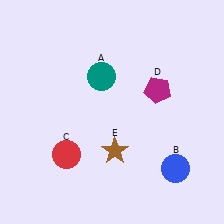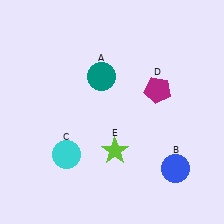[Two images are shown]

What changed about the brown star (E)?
In Image 1, E is brown. In Image 2, it changed to lime.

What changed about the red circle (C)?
In Image 1, C is red. In Image 2, it changed to cyan.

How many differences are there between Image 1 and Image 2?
There are 2 differences between the two images.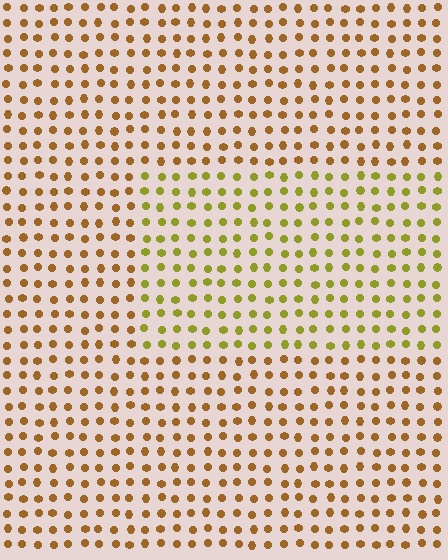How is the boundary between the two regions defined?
The boundary is defined purely by a slight shift in hue (about 35 degrees). Spacing, size, and orientation are identical on both sides.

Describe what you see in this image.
The image is filled with small brown elements in a uniform arrangement. A rectangle-shaped region is visible where the elements are tinted to a slightly different hue, forming a subtle color boundary.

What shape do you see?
I see a rectangle.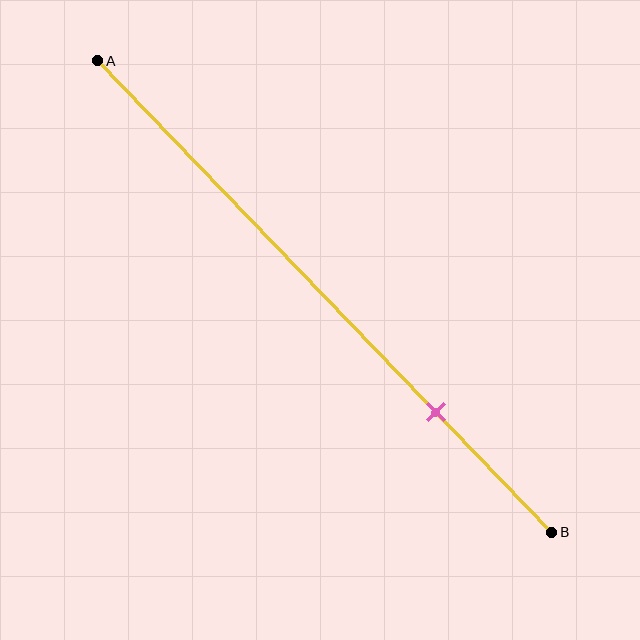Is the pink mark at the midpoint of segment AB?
No, the mark is at about 75% from A, not at the 50% midpoint.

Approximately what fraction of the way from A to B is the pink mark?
The pink mark is approximately 75% of the way from A to B.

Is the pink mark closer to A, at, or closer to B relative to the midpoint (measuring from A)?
The pink mark is closer to point B than the midpoint of segment AB.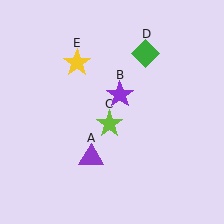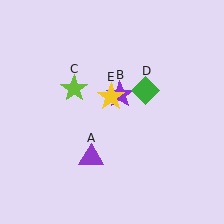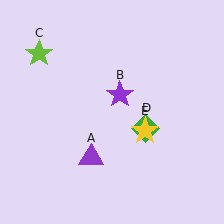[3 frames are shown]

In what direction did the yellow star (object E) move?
The yellow star (object E) moved down and to the right.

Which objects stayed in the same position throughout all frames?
Purple triangle (object A) and purple star (object B) remained stationary.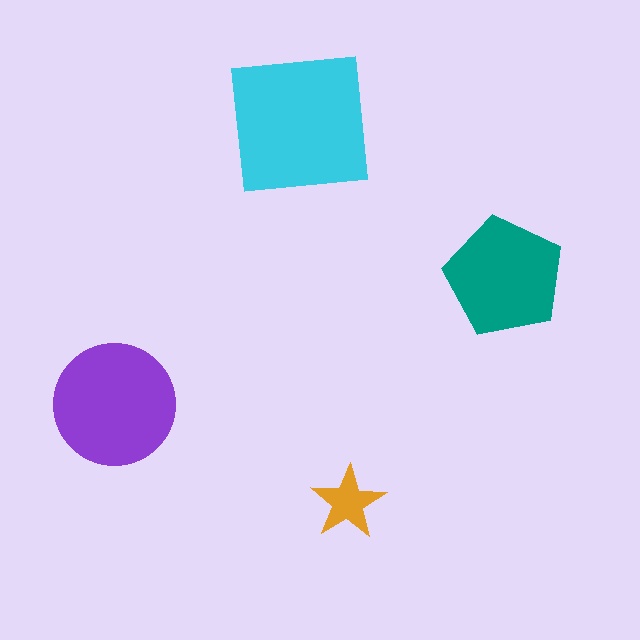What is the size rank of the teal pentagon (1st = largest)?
3rd.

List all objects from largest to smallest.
The cyan square, the purple circle, the teal pentagon, the orange star.